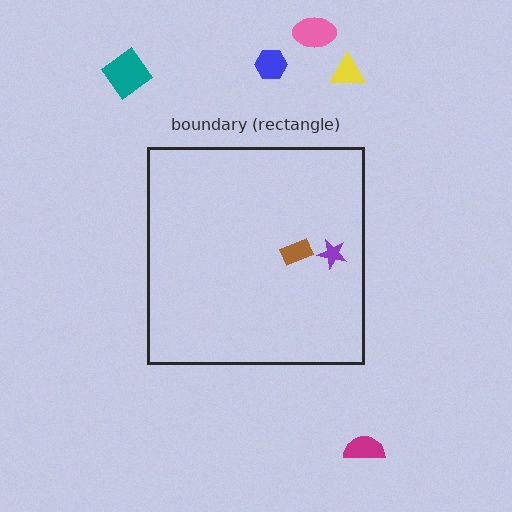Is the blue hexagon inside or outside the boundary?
Outside.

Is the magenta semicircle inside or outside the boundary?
Outside.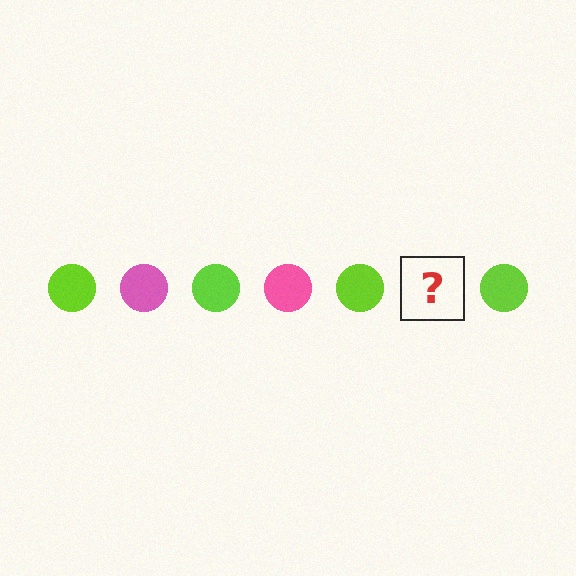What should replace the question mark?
The question mark should be replaced with a pink circle.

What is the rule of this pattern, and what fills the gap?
The rule is that the pattern cycles through lime, pink circles. The gap should be filled with a pink circle.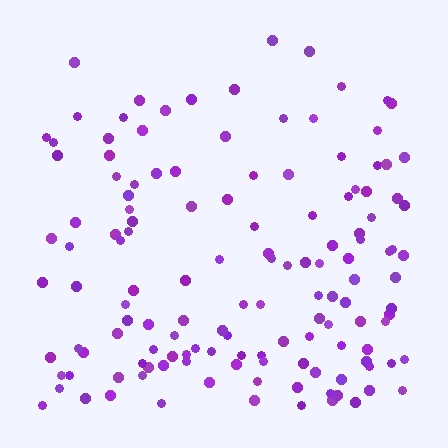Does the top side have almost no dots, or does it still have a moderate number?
Still a moderate number, just noticeably fewer than the bottom.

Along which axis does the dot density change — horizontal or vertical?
Vertical.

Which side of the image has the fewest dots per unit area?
The top.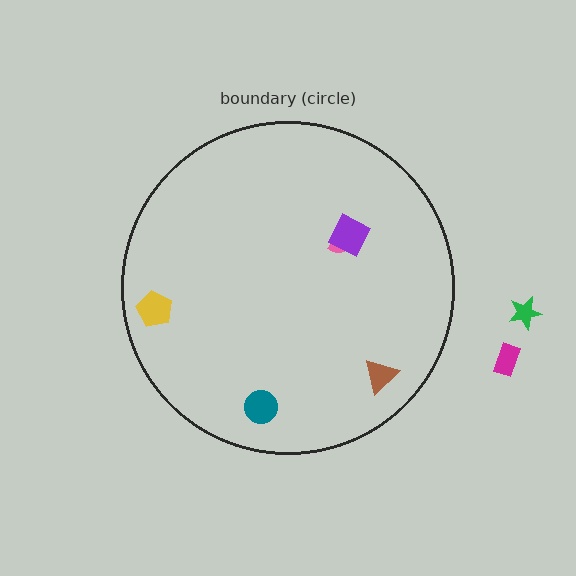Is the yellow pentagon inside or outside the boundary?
Inside.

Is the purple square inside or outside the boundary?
Inside.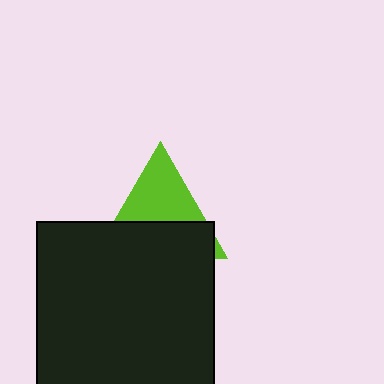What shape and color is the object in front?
The object in front is a black square.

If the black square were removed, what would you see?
You would see the complete lime triangle.